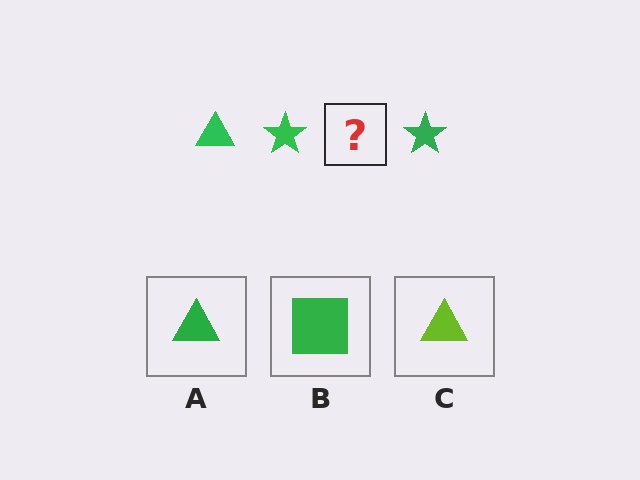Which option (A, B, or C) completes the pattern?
A.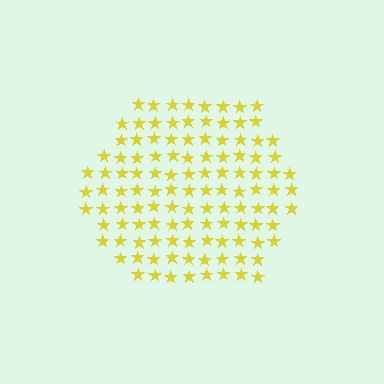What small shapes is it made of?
It is made of small stars.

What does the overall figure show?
The overall figure shows a hexagon.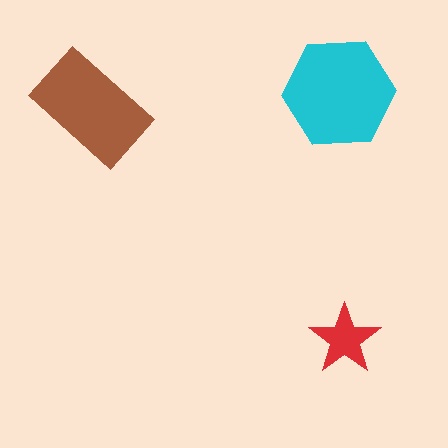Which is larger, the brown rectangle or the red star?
The brown rectangle.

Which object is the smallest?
The red star.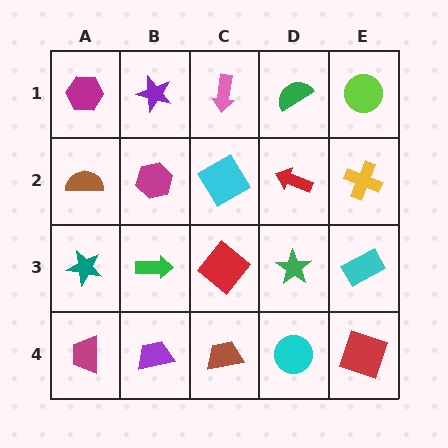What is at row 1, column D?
A green semicircle.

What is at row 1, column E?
A lime circle.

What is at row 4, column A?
A magenta trapezoid.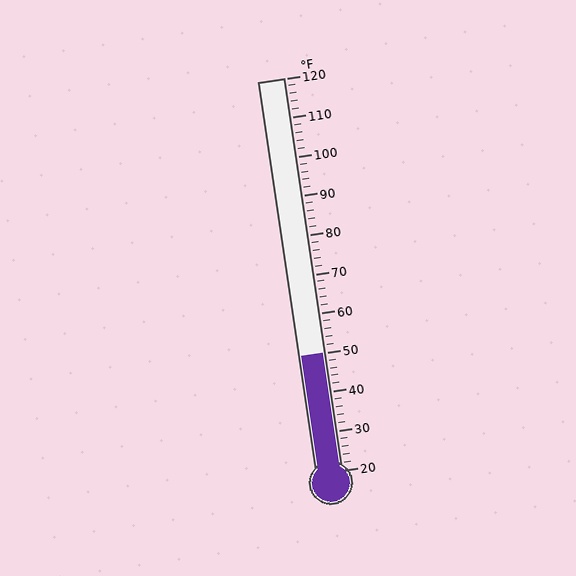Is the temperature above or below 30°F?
The temperature is above 30°F.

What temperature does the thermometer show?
The thermometer shows approximately 50°F.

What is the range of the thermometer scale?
The thermometer scale ranges from 20°F to 120°F.